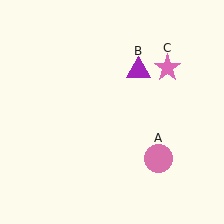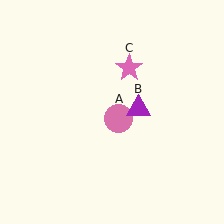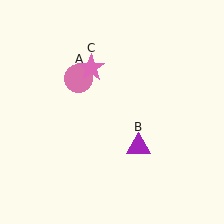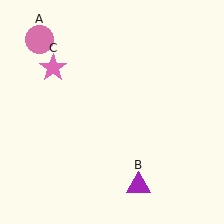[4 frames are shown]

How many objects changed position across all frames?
3 objects changed position: pink circle (object A), purple triangle (object B), pink star (object C).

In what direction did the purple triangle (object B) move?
The purple triangle (object B) moved down.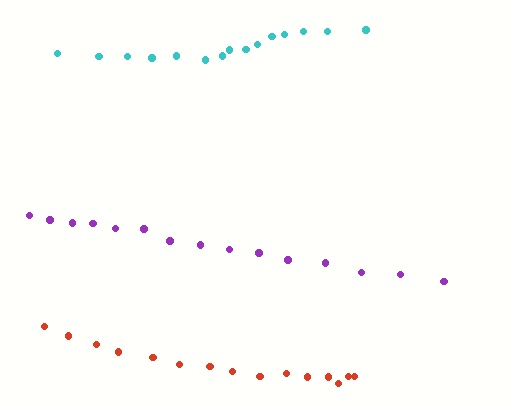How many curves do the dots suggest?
There are 3 distinct paths.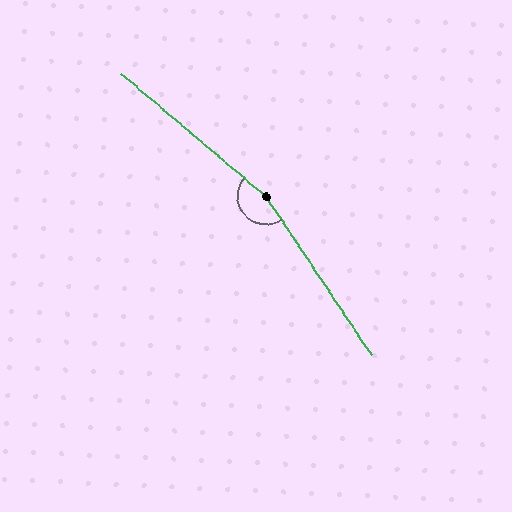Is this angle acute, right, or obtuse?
It is obtuse.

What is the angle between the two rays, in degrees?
Approximately 164 degrees.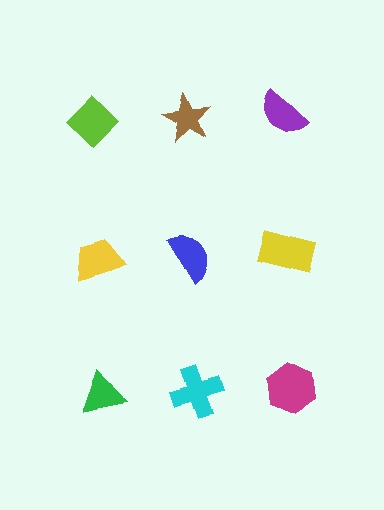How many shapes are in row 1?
3 shapes.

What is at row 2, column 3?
A yellow rectangle.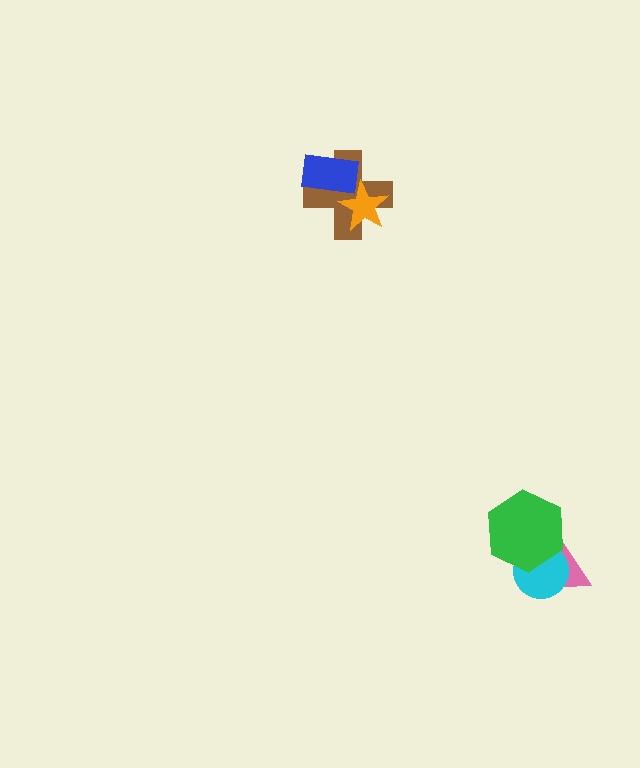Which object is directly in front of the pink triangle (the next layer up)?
The cyan circle is directly in front of the pink triangle.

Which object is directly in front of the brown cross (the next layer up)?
The blue rectangle is directly in front of the brown cross.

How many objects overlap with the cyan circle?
2 objects overlap with the cyan circle.